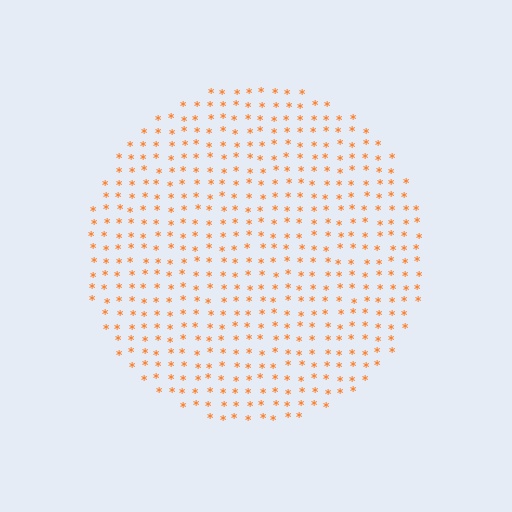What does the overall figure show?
The overall figure shows a circle.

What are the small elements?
The small elements are asterisks.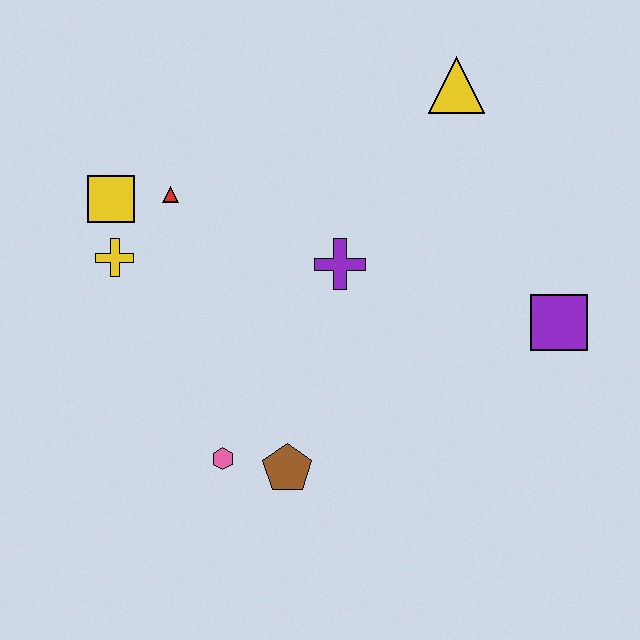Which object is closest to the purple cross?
The red triangle is closest to the purple cross.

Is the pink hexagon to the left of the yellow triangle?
Yes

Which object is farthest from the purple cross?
The yellow square is farthest from the purple cross.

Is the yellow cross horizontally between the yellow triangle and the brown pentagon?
No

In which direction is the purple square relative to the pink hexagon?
The purple square is to the right of the pink hexagon.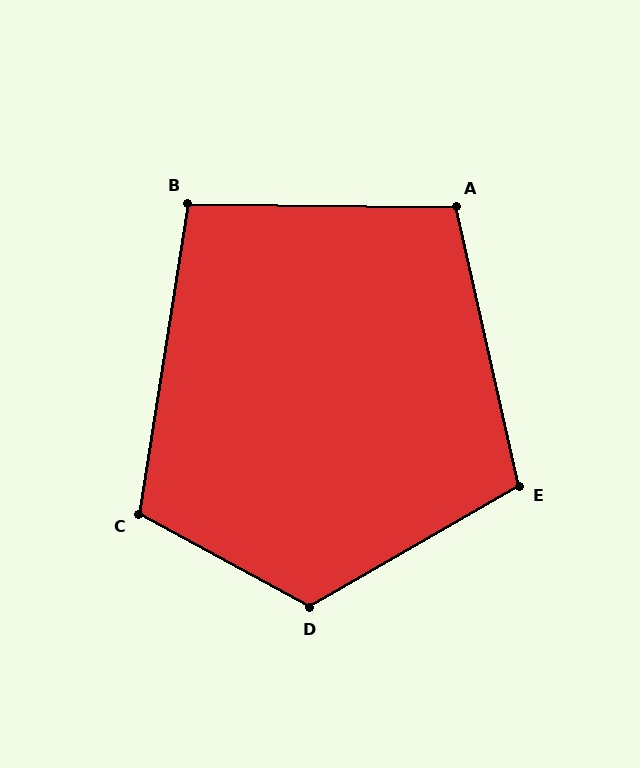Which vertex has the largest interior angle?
D, at approximately 121 degrees.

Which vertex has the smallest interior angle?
B, at approximately 98 degrees.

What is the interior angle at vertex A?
Approximately 103 degrees (obtuse).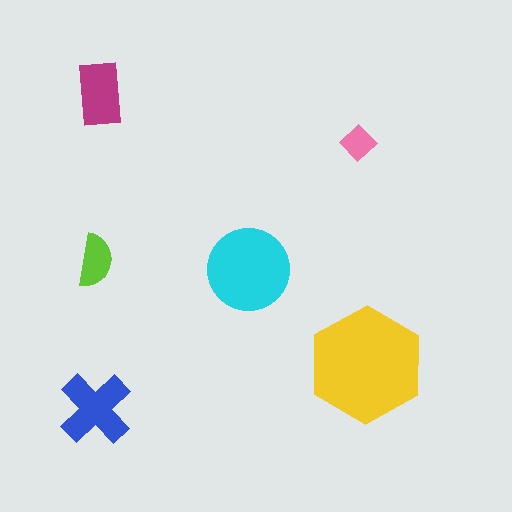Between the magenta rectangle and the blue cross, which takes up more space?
The blue cross.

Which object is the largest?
The yellow hexagon.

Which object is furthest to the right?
The yellow hexagon is rightmost.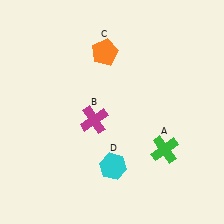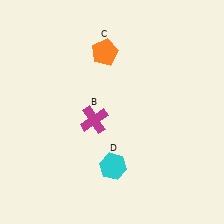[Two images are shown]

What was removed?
The green cross (A) was removed in Image 2.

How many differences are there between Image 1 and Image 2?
There is 1 difference between the two images.